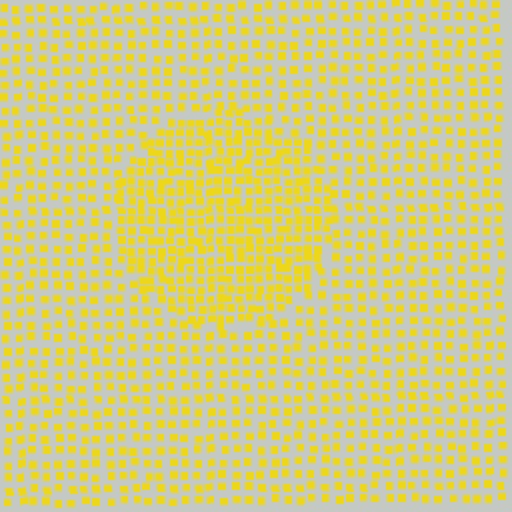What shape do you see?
I see a circle.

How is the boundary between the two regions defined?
The boundary is defined by a change in element density (approximately 1.7x ratio). All elements are the same color, size, and shape.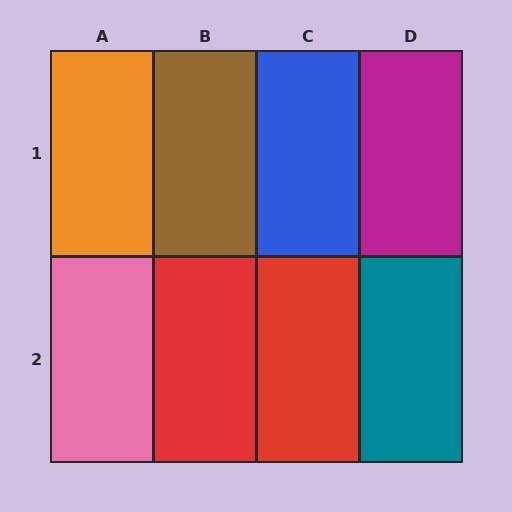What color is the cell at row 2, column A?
Pink.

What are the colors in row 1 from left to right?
Orange, brown, blue, magenta.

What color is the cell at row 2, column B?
Red.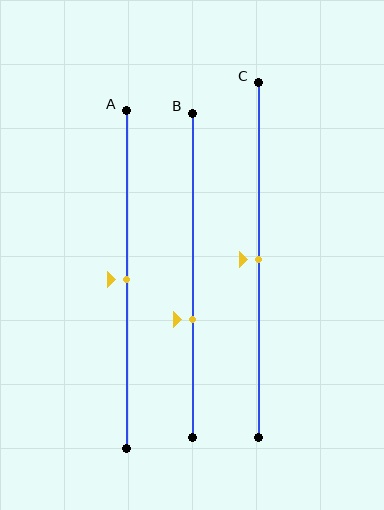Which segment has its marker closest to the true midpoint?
Segment A has its marker closest to the true midpoint.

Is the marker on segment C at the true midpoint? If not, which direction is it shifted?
Yes, the marker on segment C is at the true midpoint.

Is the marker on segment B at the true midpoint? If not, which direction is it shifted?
No, the marker on segment B is shifted downward by about 14% of the segment length.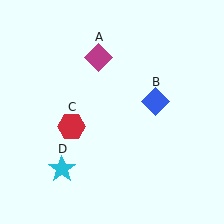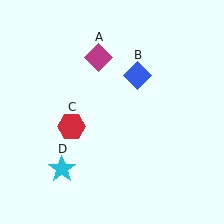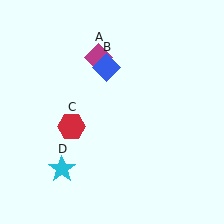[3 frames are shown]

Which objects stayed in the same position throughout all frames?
Magenta diamond (object A) and red hexagon (object C) and cyan star (object D) remained stationary.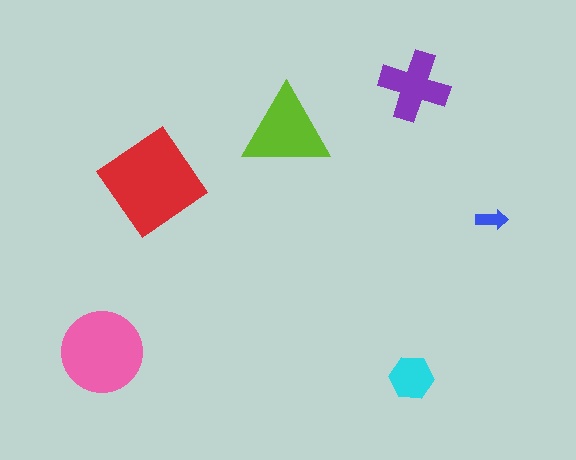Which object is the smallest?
The blue arrow.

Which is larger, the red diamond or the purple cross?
The red diamond.